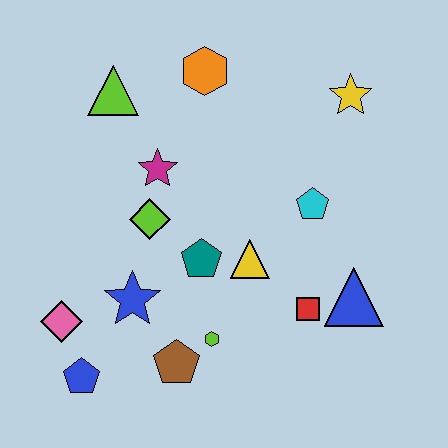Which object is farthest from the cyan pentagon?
The blue pentagon is farthest from the cyan pentagon.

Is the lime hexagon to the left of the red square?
Yes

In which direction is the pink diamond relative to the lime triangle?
The pink diamond is below the lime triangle.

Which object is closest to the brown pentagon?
The lime hexagon is closest to the brown pentagon.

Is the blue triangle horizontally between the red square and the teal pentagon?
No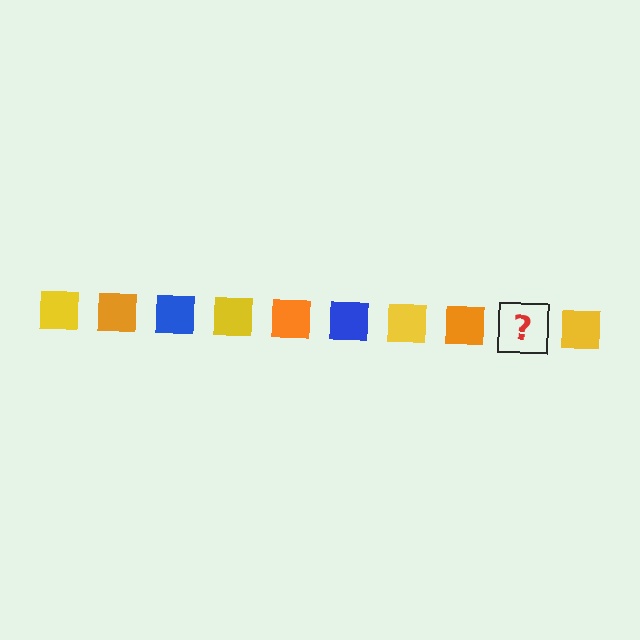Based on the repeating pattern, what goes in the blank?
The blank should be a blue square.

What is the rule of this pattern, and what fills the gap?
The rule is that the pattern cycles through yellow, orange, blue squares. The gap should be filled with a blue square.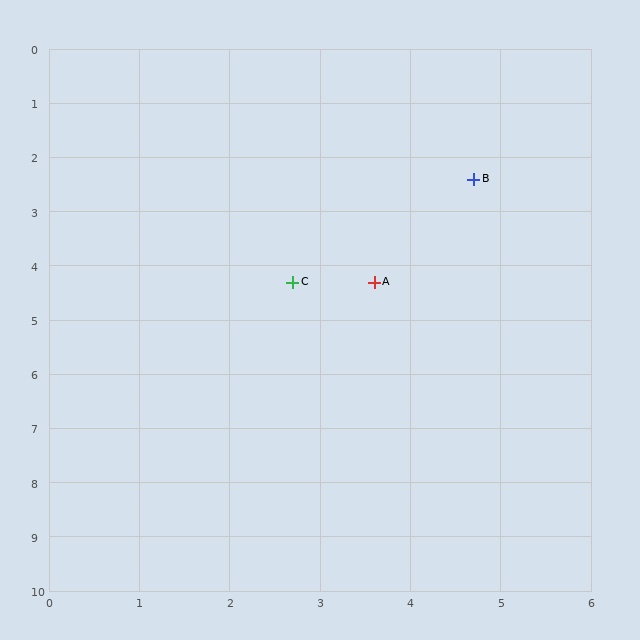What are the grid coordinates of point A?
Point A is at approximately (3.6, 4.3).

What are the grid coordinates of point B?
Point B is at approximately (4.7, 2.4).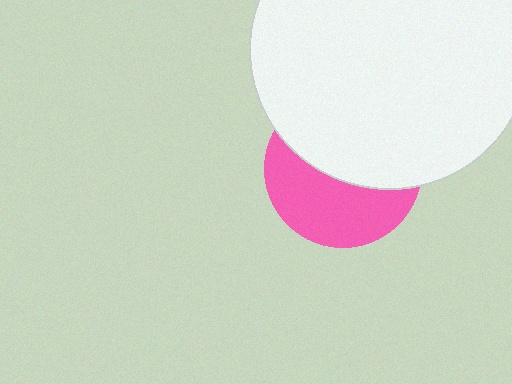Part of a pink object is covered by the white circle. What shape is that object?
It is a circle.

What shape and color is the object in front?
The object in front is a white circle.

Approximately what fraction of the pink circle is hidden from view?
Roughly 54% of the pink circle is hidden behind the white circle.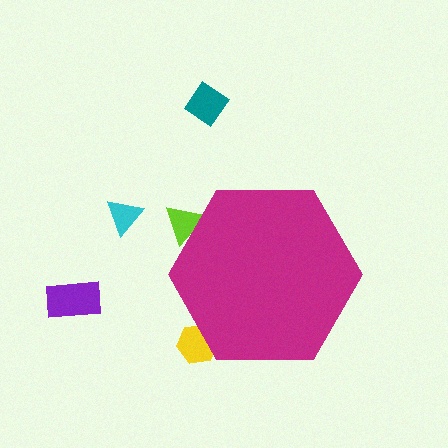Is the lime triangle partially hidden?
Yes, the lime triangle is partially hidden behind the magenta hexagon.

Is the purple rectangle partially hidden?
No, the purple rectangle is fully visible.